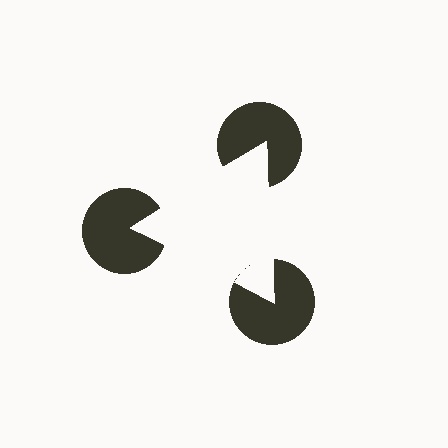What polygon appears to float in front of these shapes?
An illusory triangle — its edges are inferred from the aligned wedge cuts in the pac-man discs, not physically drawn.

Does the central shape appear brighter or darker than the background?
It typically appears slightly brighter than the background, even though no actual brightness change is drawn.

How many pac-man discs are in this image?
There are 3 — one at each vertex of the illusory triangle.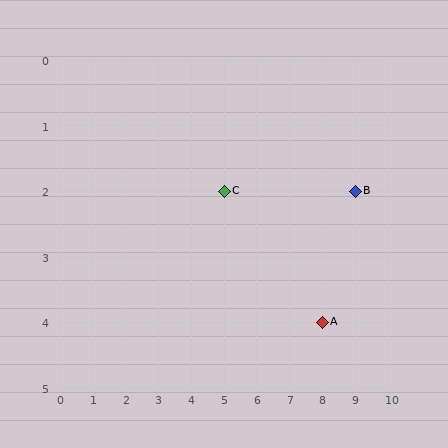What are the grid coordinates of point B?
Point B is at grid coordinates (9, 2).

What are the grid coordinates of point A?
Point A is at grid coordinates (8, 4).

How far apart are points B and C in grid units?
Points B and C are 4 columns apart.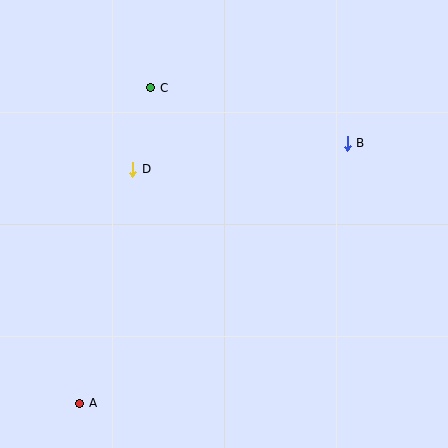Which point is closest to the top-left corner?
Point C is closest to the top-left corner.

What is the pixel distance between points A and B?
The distance between A and B is 373 pixels.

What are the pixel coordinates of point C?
Point C is at (151, 88).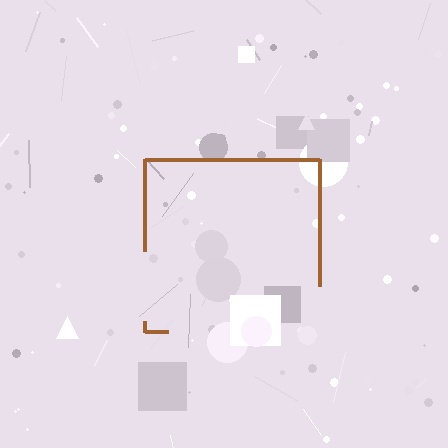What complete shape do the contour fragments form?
The contour fragments form a square.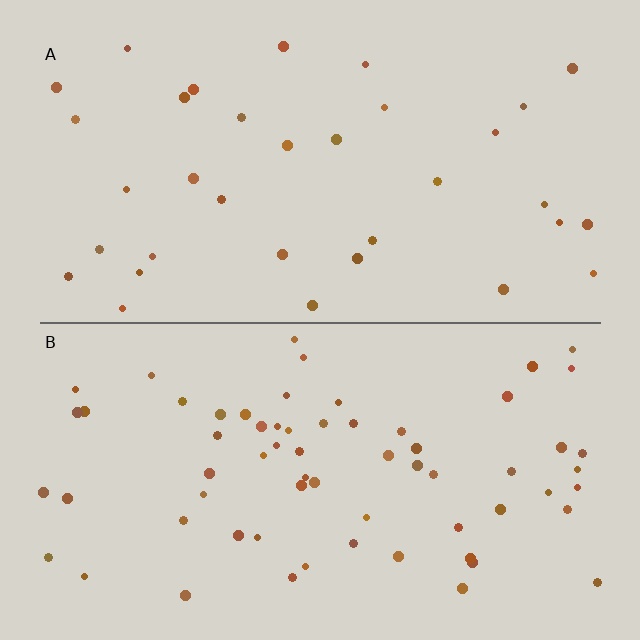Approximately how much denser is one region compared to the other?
Approximately 1.9× — region B over region A.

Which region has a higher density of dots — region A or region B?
B (the bottom).